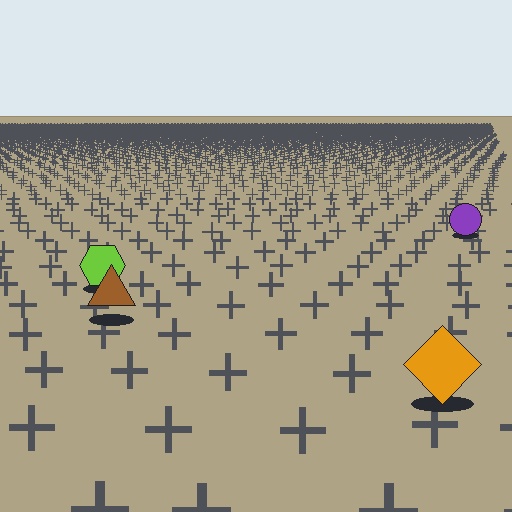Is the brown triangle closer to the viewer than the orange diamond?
No. The orange diamond is closer — you can tell from the texture gradient: the ground texture is coarser near it.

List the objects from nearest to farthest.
From nearest to farthest: the orange diamond, the brown triangle, the lime hexagon, the purple circle.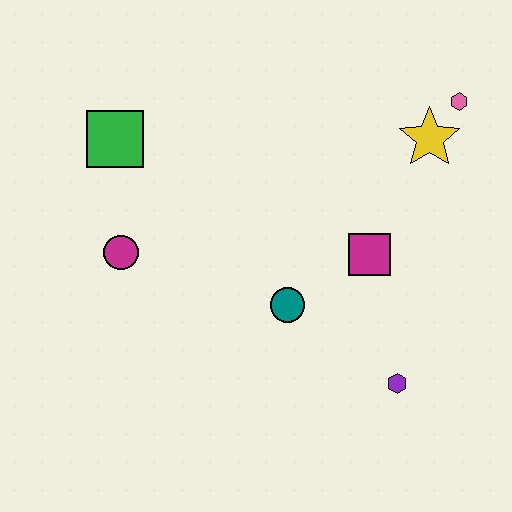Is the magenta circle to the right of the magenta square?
No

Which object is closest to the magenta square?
The teal circle is closest to the magenta square.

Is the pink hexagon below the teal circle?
No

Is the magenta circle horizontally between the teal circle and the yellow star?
No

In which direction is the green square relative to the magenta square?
The green square is to the left of the magenta square.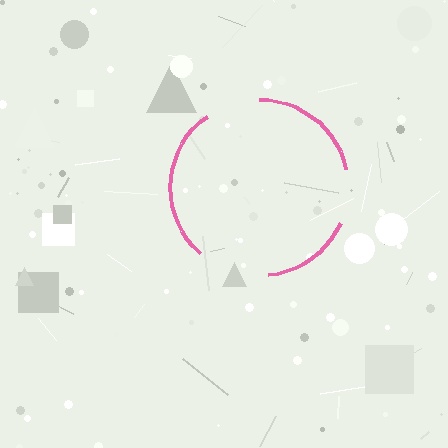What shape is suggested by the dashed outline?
The dashed outline suggests a circle.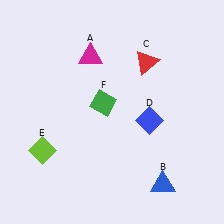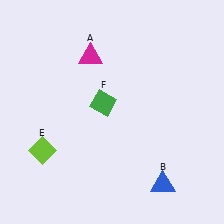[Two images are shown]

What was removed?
The blue diamond (D), the red triangle (C) were removed in Image 2.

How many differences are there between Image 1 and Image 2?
There are 2 differences between the two images.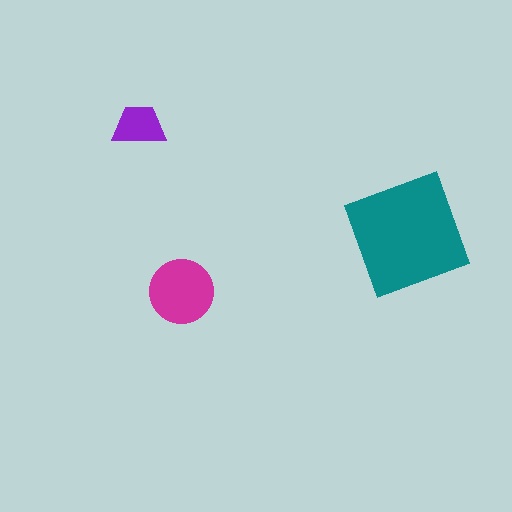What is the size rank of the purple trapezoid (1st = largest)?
3rd.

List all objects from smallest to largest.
The purple trapezoid, the magenta circle, the teal square.